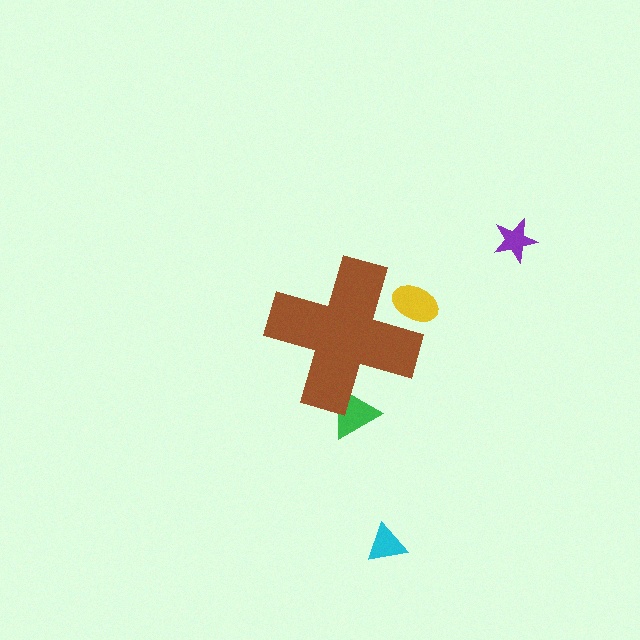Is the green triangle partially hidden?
Yes, the green triangle is partially hidden behind the brown cross.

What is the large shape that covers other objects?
A brown cross.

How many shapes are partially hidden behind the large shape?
2 shapes are partially hidden.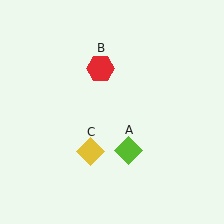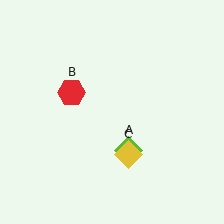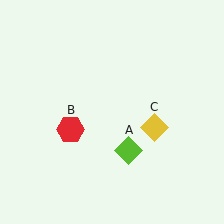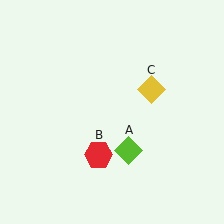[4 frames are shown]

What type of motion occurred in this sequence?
The red hexagon (object B), yellow diamond (object C) rotated counterclockwise around the center of the scene.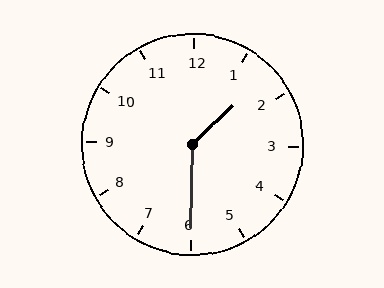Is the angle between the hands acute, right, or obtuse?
It is obtuse.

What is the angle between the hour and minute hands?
Approximately 135 degrees.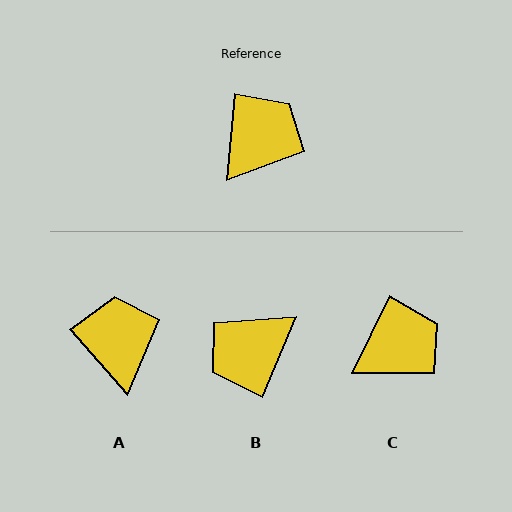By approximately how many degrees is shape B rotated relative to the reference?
Approximately 163 degrees counter-clockwise.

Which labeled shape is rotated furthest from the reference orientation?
B, about 163 degrees away.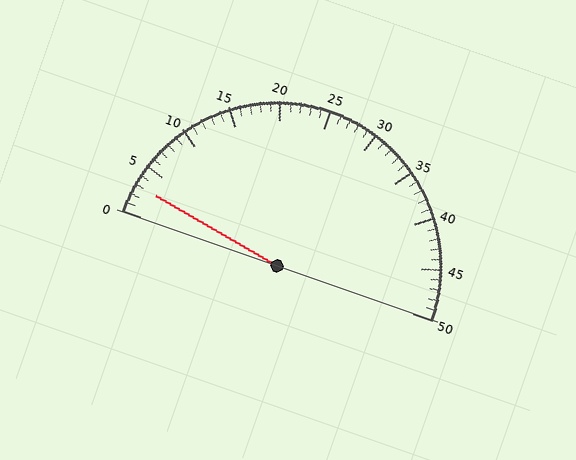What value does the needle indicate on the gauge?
The needle indicates approximately 3.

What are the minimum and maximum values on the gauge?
The gauge ranges from 0 to 50.